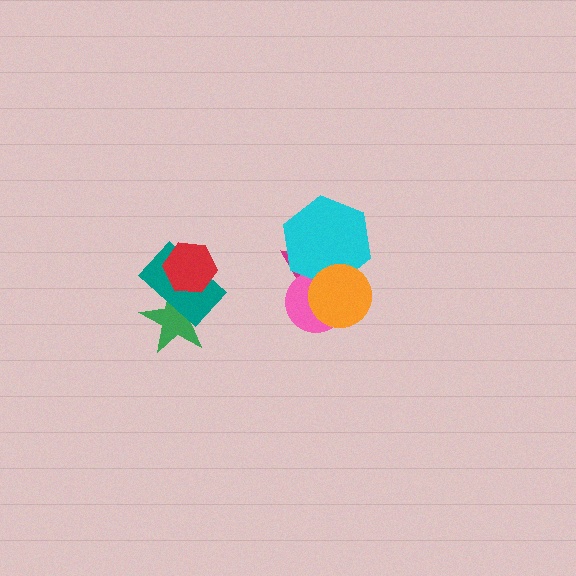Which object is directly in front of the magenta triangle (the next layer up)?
The pink circle is directly in front of the magenta triangle.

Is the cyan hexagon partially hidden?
Yes, it is partially covered by another shape.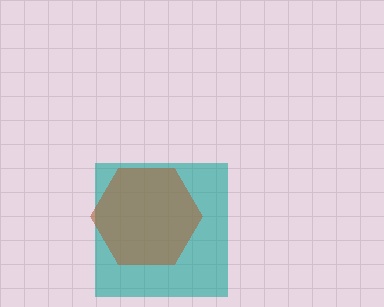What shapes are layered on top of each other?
The layered shapes are: a teal square, a brown hexagon.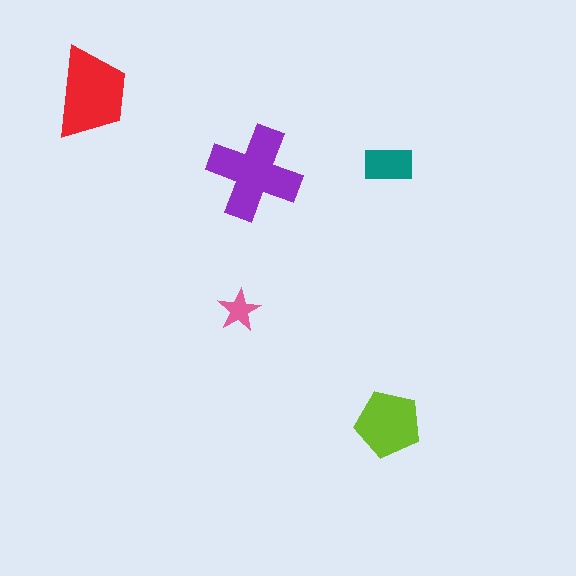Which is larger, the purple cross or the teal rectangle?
The purple cross.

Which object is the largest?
The purple cross.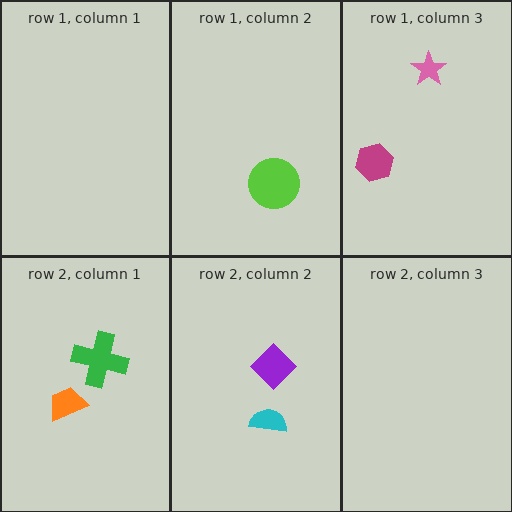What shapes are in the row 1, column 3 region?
The pink star, the magenta hexagon.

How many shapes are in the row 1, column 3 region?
2.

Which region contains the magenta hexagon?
The row 1, column 3 region.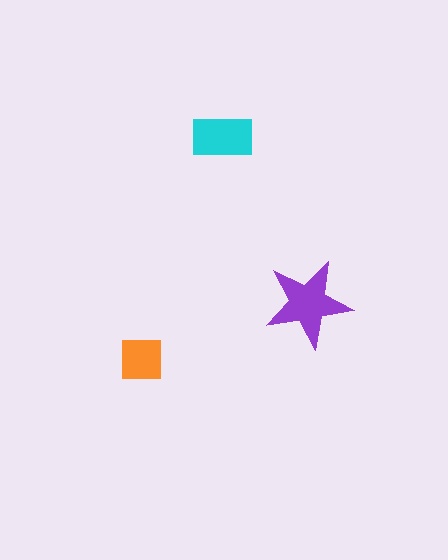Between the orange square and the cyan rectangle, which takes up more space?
The cyan rectangle.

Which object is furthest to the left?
The orange square is leftmost.